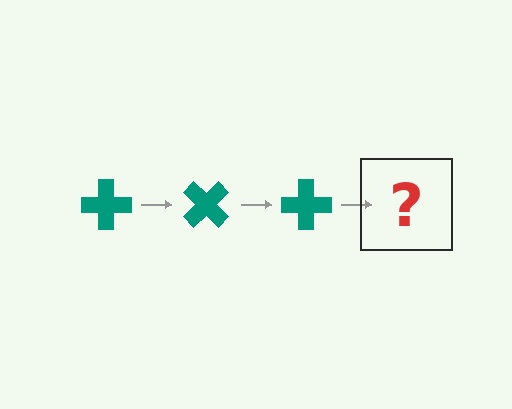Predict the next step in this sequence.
The next step is a teal cross rotated 135 degrees.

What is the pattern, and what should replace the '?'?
The pattern is that the cross rotates 45 degrees each step. The '?' should be a teal cross rotated 135 degrees.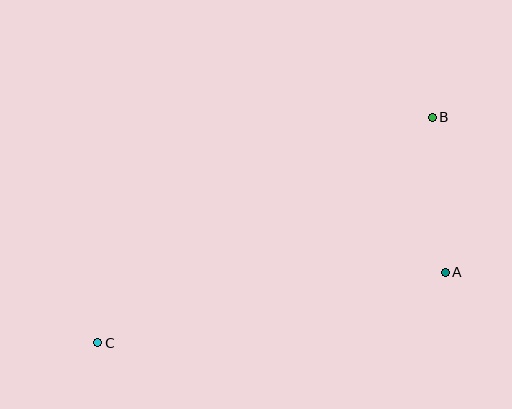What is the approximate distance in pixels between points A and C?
The distance between A and C is approximately 354 pixels.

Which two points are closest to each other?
Points A and B are closest to each other.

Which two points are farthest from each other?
Points B and C are farthest from each other.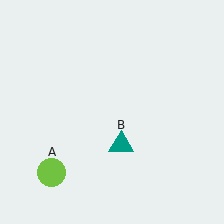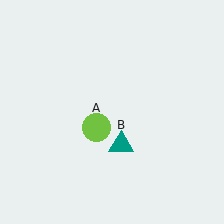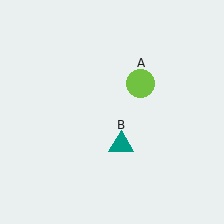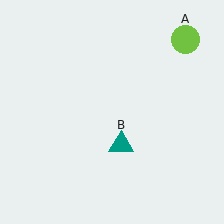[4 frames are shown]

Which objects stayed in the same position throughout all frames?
Teal triangle (object B) remained stationary.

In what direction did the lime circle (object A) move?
The lime circle (object A) moved up and to the right.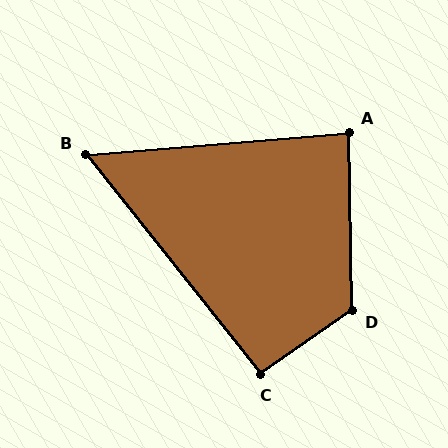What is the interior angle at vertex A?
Approximately 86 degrees (approximately right).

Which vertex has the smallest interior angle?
B, at approximately 56 degrees.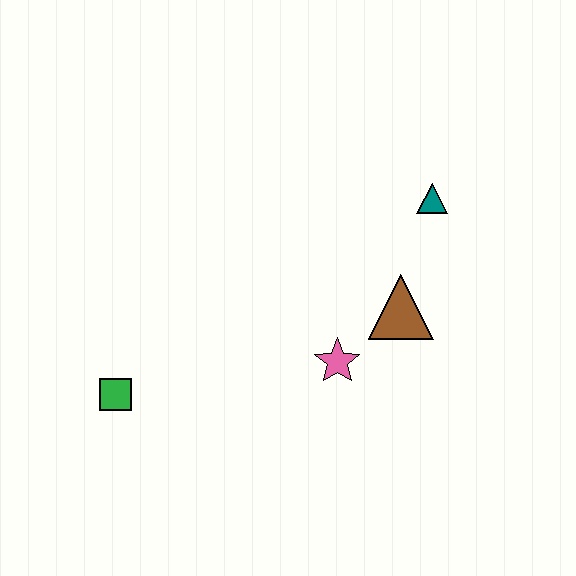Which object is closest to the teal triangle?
The brown triangle is closest to the teal triangle.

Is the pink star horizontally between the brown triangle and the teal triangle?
No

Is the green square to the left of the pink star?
Yes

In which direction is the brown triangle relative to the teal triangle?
The brown triangle is below the teal triangle.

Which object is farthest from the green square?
The teal triangle is farthest from the green square.